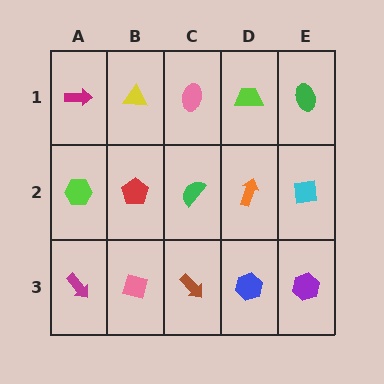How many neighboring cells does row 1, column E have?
2.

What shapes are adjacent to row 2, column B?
A yellow triangle (row 1, column B), a pink diamond (row 3, column B), a lime hexagon (row 2, column A), a green semicircle (row 2, column C).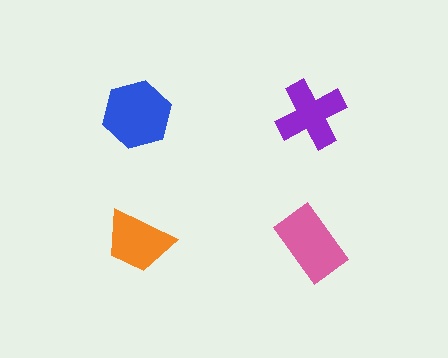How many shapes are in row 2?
2 shapes.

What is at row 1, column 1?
A blue hexagon.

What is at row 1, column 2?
A purple cross.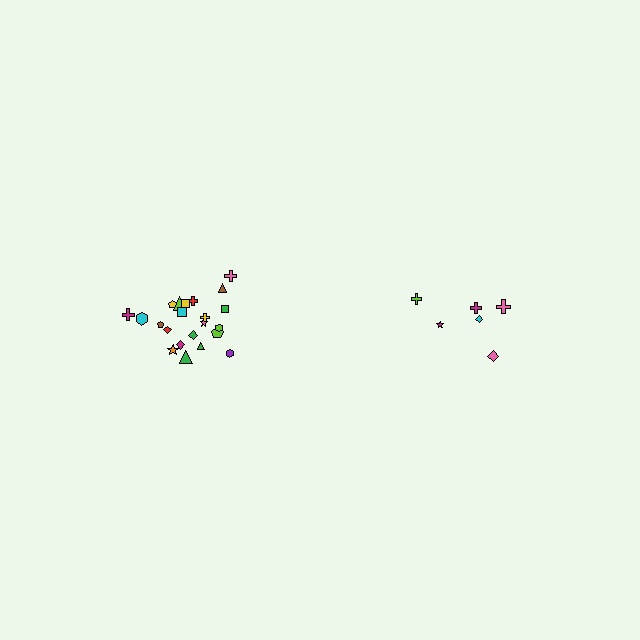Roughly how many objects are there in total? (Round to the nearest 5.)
Roughly 30 objects in total.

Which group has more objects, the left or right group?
The left group.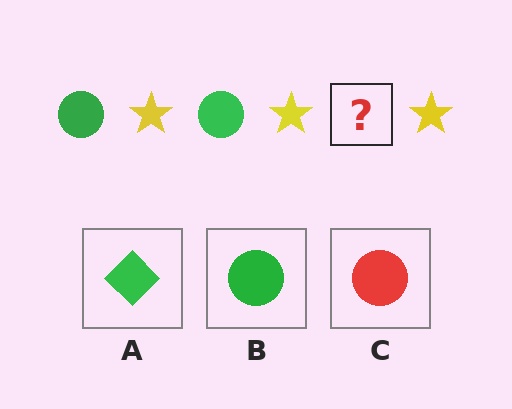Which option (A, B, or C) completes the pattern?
B.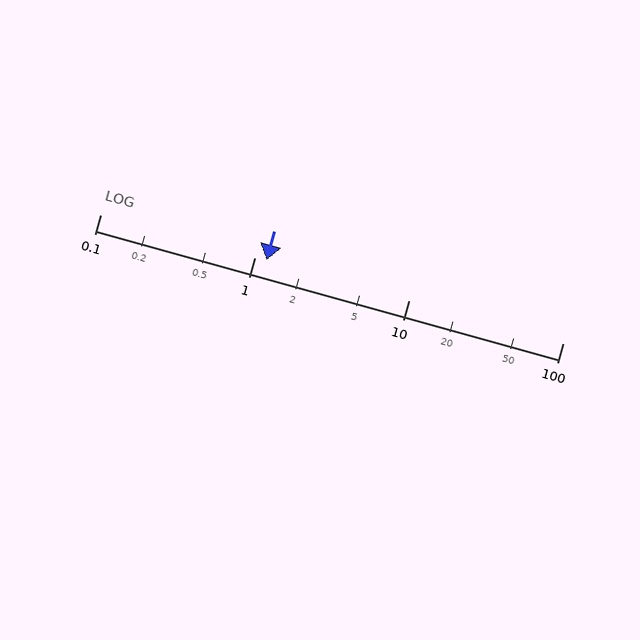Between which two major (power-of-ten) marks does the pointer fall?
The pointer is between 1 and 10.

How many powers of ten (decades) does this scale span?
The scale spans 3 decades, from 0.1 to 100.